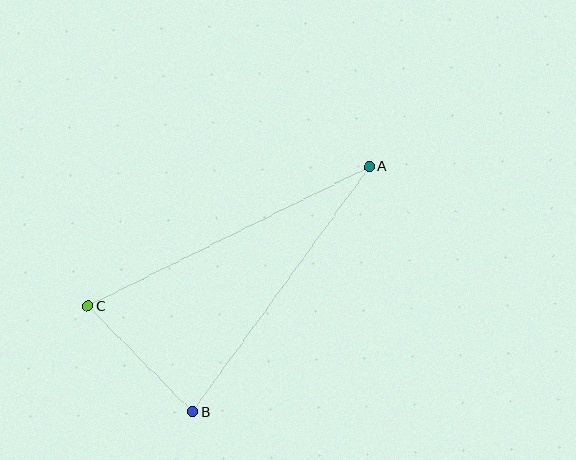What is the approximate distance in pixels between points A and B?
The distance between A and B is approximately 302 pixels.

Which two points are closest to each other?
Points B and C are closest to each other.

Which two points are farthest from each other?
Points A and C are farthest from each other.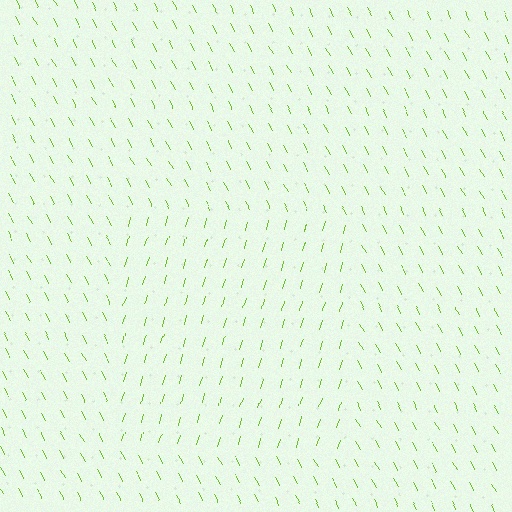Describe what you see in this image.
The image is filled with small lime line segments. A rectangle region in the image has lines oriented differently from the surrounding lines, creating a visible texture boundary.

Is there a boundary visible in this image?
Yes, there is a texture boundary formed by a change in line orientation.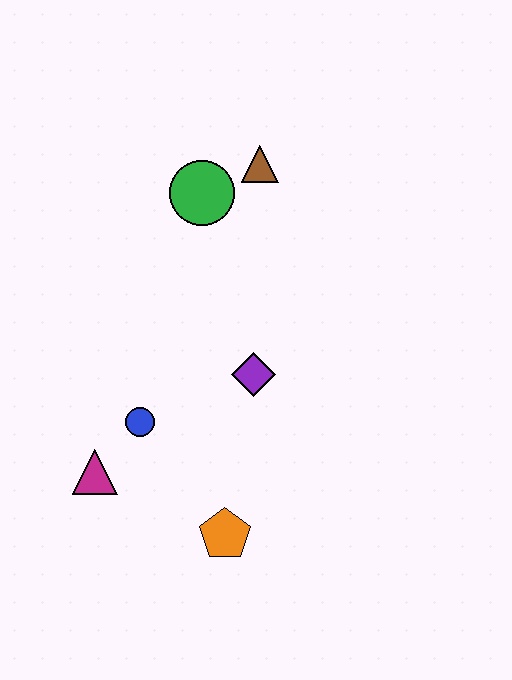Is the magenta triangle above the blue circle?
No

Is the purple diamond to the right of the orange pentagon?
Yes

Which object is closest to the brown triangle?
The green circle is closest to the brown triangle.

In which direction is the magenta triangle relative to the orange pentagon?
The magenta triangle is to the left of the orange pentagon.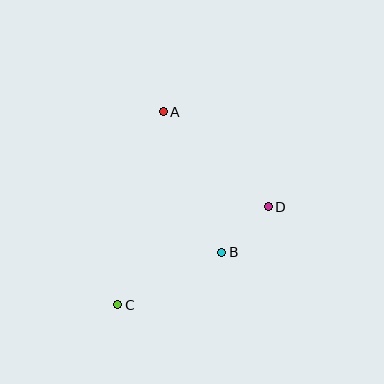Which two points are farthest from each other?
Points A and C are farthest from each other.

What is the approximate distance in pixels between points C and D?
The distance between C and D is approximately 180 pixels.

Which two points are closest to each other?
Points B and D are closest to each other.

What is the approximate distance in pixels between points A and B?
The distance between A and B is approximately 152 pixels.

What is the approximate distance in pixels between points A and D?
The distance between A and D is approximately 142 pixels.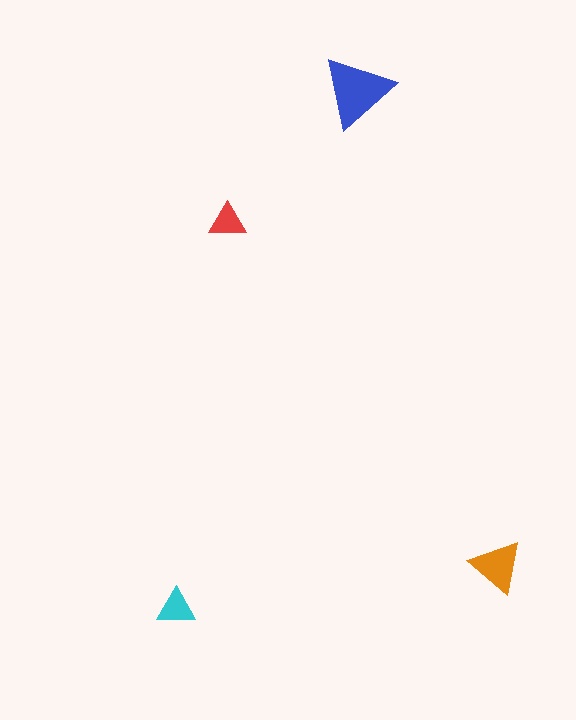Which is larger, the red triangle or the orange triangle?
The orange one.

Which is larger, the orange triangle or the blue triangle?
The blue one.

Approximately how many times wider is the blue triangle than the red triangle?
About 2 times wider.